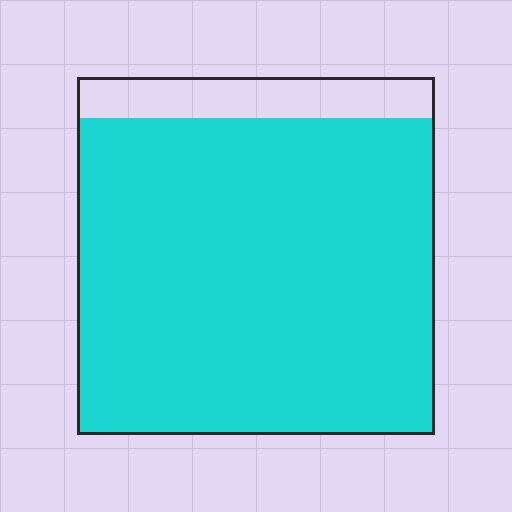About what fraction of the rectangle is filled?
About seven eighths (7/8).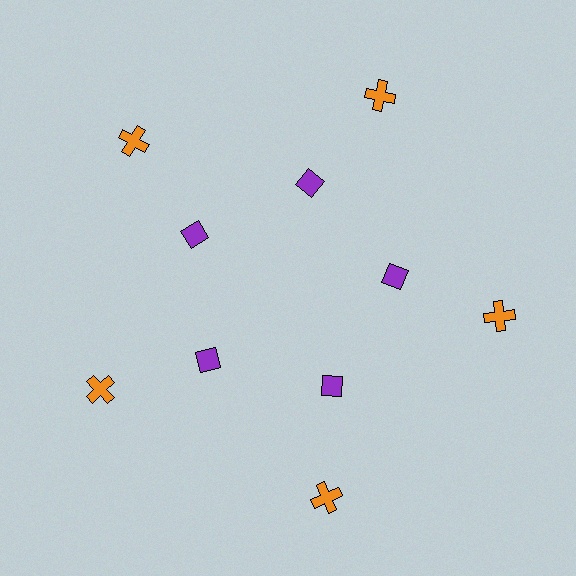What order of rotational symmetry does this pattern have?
This pattern has 5-fold rotational symmetry.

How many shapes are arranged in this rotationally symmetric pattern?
There are 10 shapes, arranged in 5 groups of 2.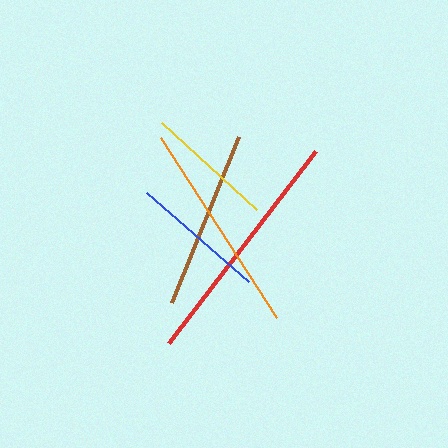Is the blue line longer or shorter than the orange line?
The orange line is longer than the blue line.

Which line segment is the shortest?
The yellow line is the shortest at approximately 129 pixels.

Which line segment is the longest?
The red line is the longest at approximately 242 pixels.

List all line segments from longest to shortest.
From longest to shortest: red, orange, brown, blue, yellow.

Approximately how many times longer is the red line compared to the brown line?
The red line is approximately 1.4 times the length of the brown line.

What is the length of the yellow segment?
The yellow segment is approximately 129 pixels long.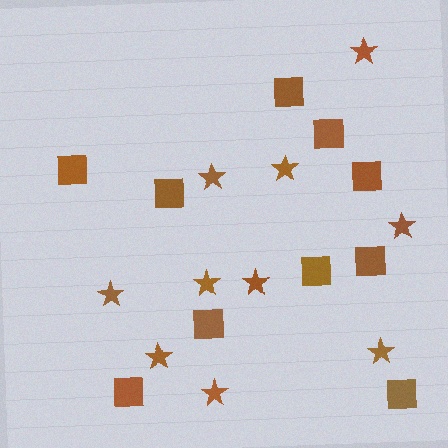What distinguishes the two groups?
There are 2 groups: one group of stars (10) and one group of squares (10).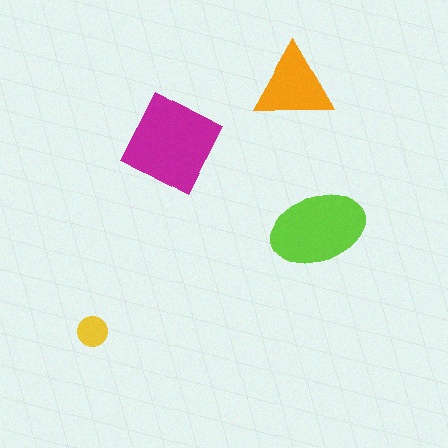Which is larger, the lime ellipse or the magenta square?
The magenta square.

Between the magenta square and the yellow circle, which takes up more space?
The magenta square.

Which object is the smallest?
The yellow circle.